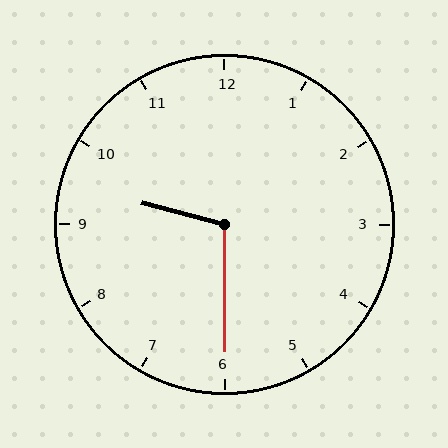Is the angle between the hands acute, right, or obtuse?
It is obtuse.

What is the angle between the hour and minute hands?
Approximately 105 degrees.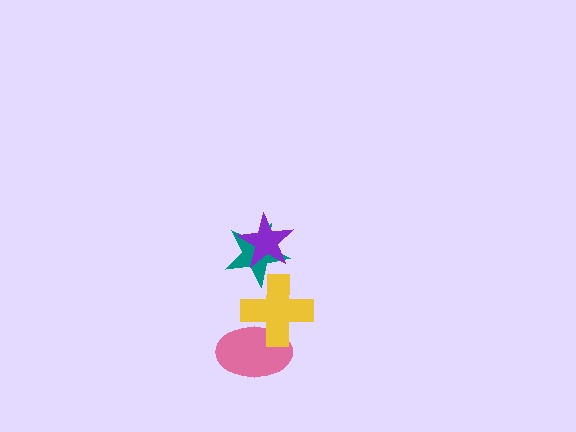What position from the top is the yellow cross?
The yellow cross is 3rd from the top.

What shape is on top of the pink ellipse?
The yellow cross is on top of the pink ellipse.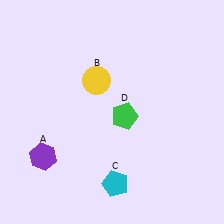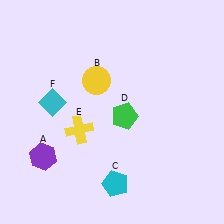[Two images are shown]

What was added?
A yellow cross (E), a cyan diamond (F) were added in Image 2.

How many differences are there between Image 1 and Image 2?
There are 2 differences between the two images.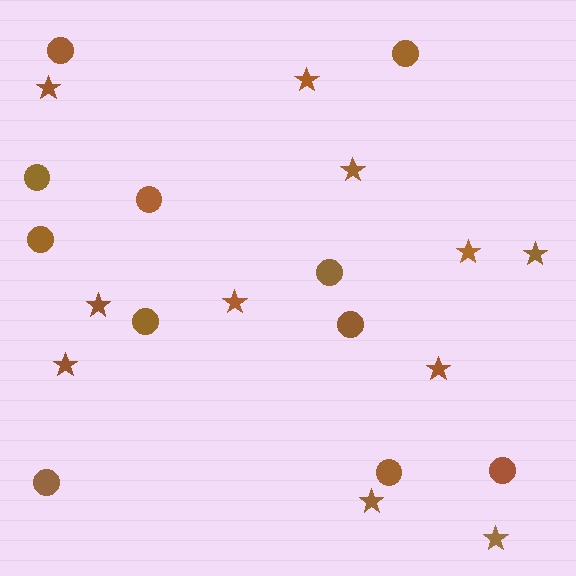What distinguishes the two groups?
There are 2 groups: one group of stars (11) and one group of circles (11).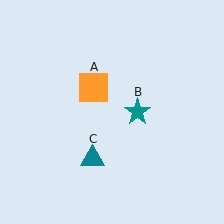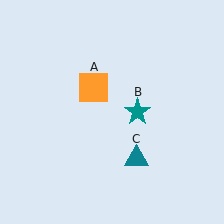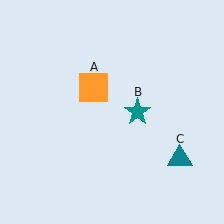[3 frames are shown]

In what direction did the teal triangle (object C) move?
The teal triangle (object C) moved right.